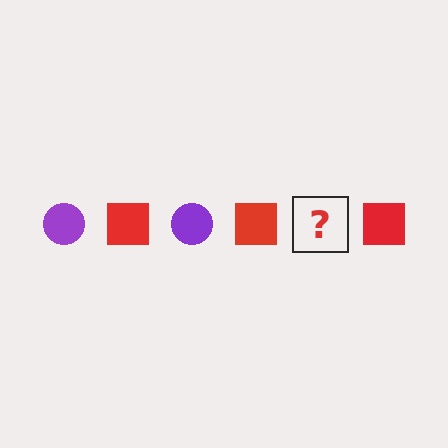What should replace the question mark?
The question mark should be replaced with a purple circle.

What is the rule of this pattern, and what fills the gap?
The rule is that the pattern alternates between purple circle and red square. The gap should be filled with a purple circle.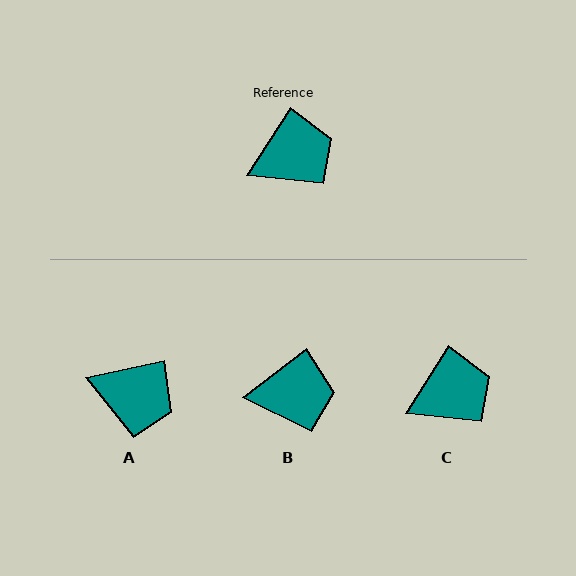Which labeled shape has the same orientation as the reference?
C.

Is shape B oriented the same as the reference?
No, it is off by about 20 degrees.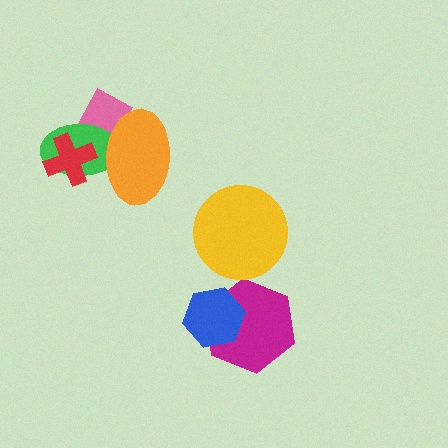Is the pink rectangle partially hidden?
Yes, it is partially covered by another shape.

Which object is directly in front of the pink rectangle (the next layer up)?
The green ellipse is directly in front of the pink rectangle.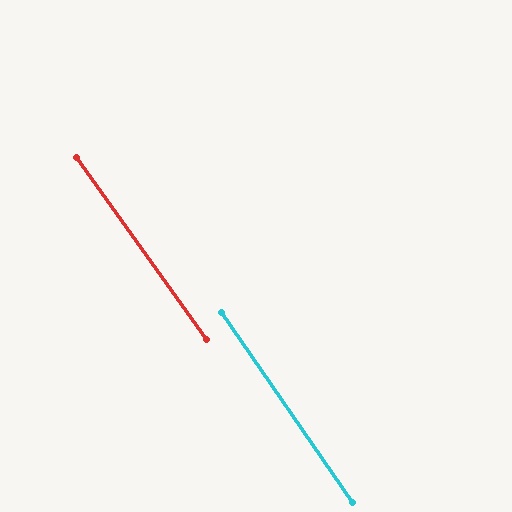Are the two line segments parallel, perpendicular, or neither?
Parallel — their directions differ by only 1.2°.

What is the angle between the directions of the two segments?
Approximately 1 degree.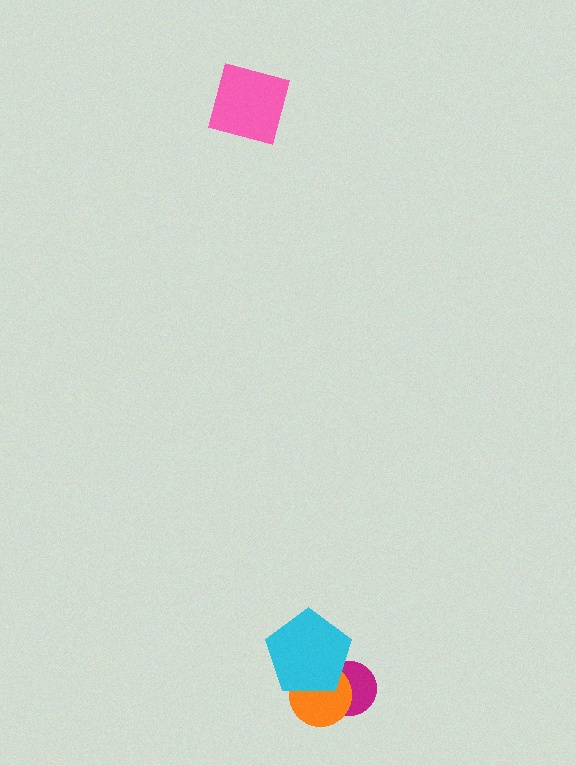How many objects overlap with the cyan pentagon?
2 objects overlap with the cyan pentagon.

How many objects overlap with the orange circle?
2 objects overlap with the orange circle.